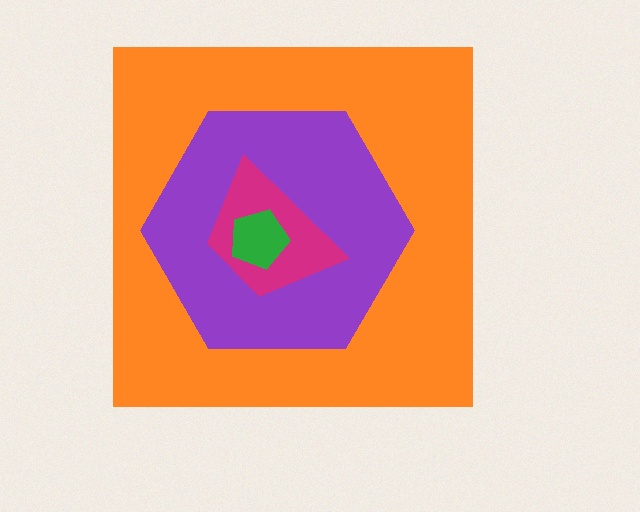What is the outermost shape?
The orange square.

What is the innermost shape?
The green pentagon.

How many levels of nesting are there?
4.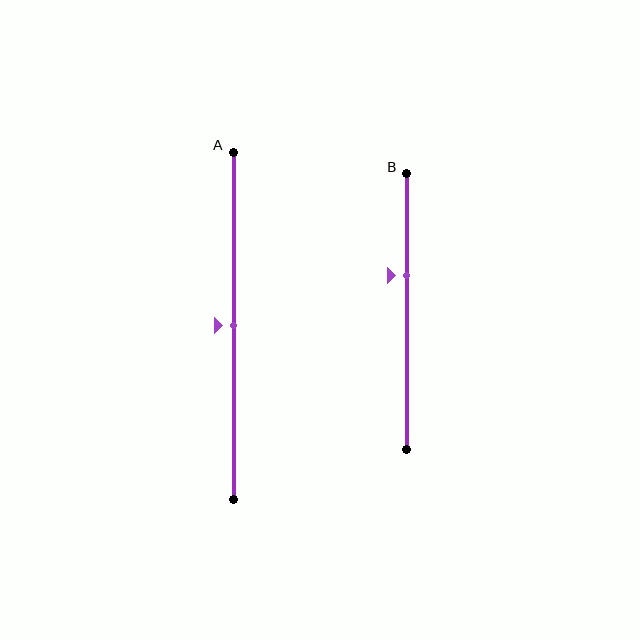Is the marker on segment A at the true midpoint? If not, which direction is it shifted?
Yes, the marker on segment A is at the true midpoint.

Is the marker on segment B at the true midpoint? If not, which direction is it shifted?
No, the marker on segment B is shifted upward by about 13% of the segment length.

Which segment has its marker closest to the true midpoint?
Segment A has its marker closest to the true midpoint.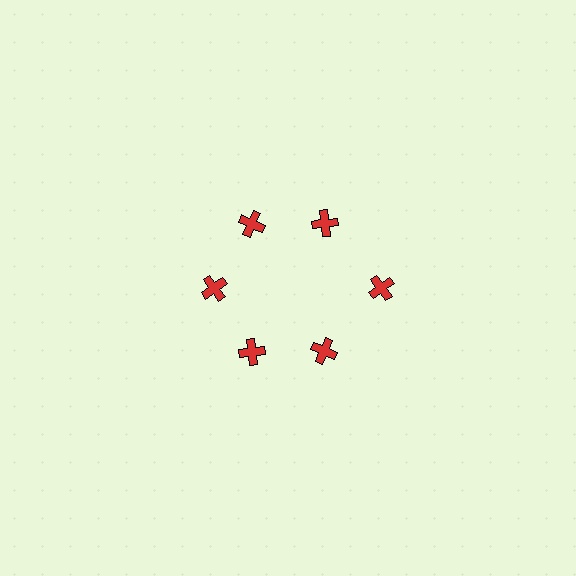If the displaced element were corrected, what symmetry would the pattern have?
It would have 6-fold rotational symmetry — the pattern would map onto itself every 60 degrees.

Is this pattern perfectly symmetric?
No. The 6 red crosses are arranged in a ring, but one element near the 3 o'clock position is pushed outward from the center, breaking the 6-fold rotational symmetry.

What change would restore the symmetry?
The symmetry would be restored by moving it inward, back onto the ring so that all 6 crosses sit at equal angles and equal distance from the center.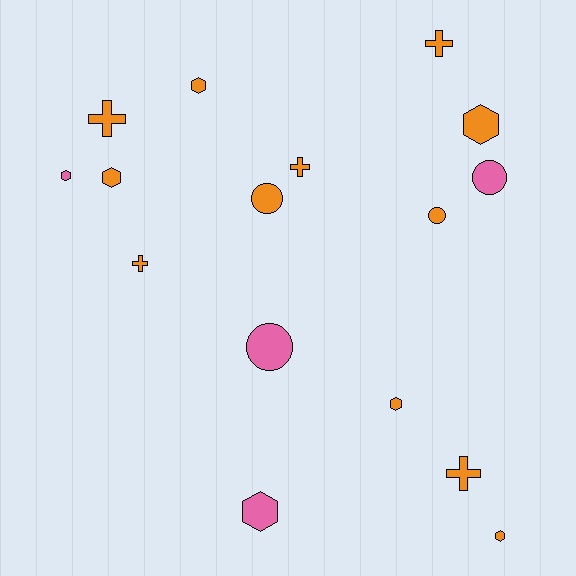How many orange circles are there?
There are 2 orange circles.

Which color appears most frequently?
Orange, with 12 objects.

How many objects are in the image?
There are 16 objects.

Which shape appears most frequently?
Hexagon, with 7 objects.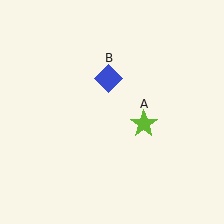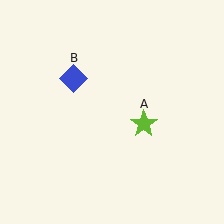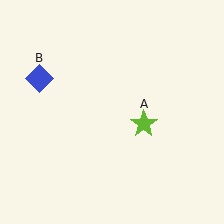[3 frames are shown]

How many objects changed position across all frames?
1 object changed position: blue diamond (object B).